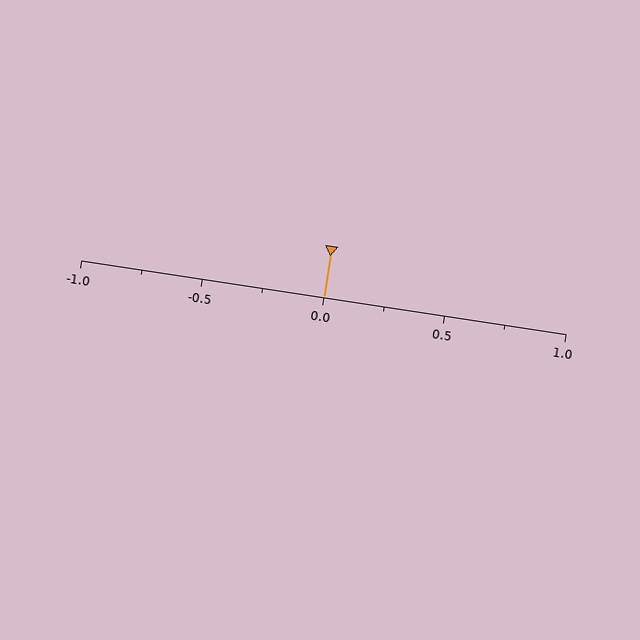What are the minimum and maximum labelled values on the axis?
The axis runs from -1.0 to 1.0.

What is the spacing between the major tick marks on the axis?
The major ticks are spaced 0.5 apart.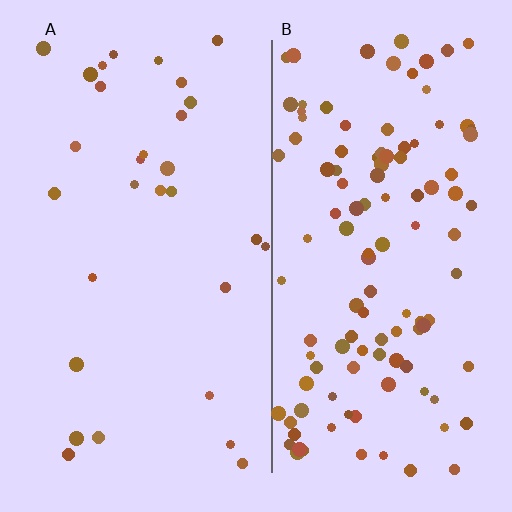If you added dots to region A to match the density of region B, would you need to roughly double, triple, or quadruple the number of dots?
Approximately quadruple.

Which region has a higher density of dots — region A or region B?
B (the right).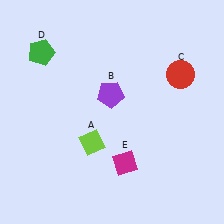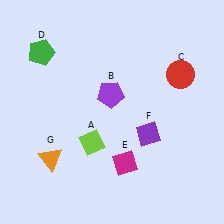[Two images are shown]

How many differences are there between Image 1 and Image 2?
There are 2 differences between the two images.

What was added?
A purple diamond (F), an orange triangle (G) were added in Image 2.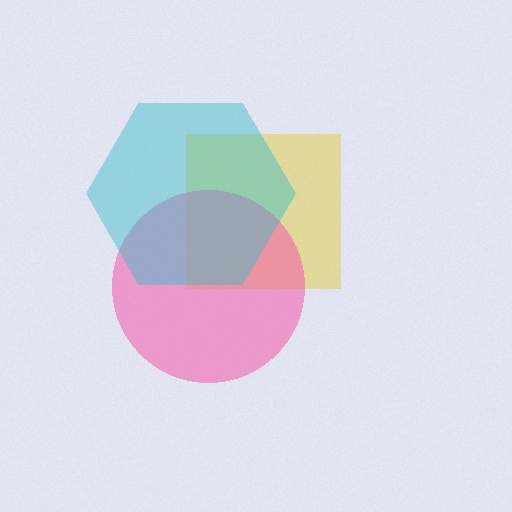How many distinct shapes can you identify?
There are 3 distinct shapes: a yellow square, a pink circle, a cyan hexagon.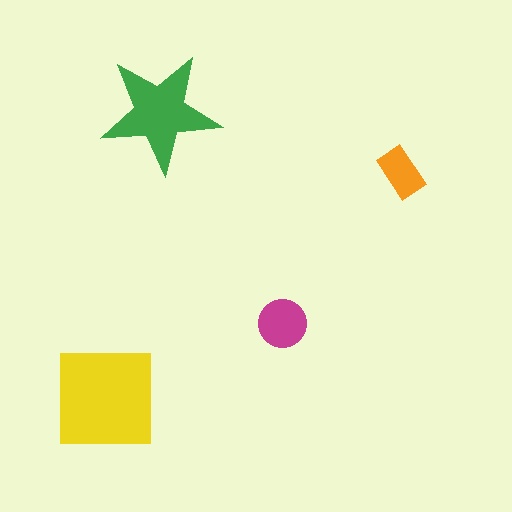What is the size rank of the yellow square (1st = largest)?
1st.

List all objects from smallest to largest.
The orange rectangle, the magenta circle, the green star, the yellow square.